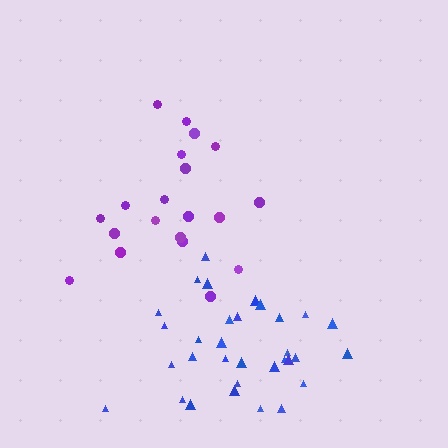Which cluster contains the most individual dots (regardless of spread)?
Blue (32).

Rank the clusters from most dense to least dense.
blue, purple.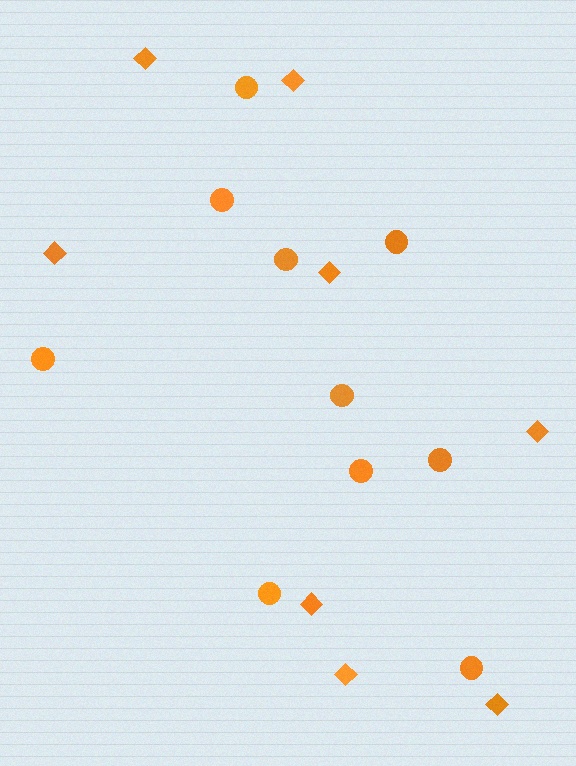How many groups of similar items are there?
There are 2 groups: one group of circles (10) and one group of diamonds (8).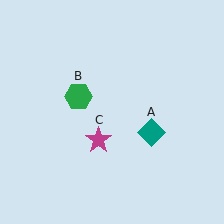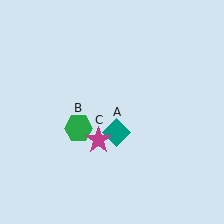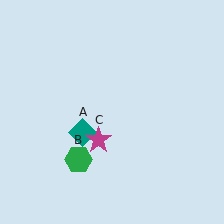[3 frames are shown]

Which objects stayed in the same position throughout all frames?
Magenta star (object C) remained stationary.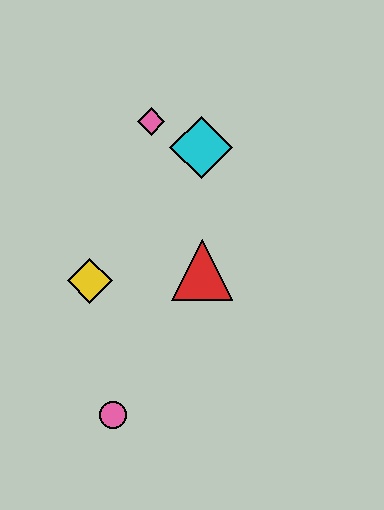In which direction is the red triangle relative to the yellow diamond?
The red triangle is to the right of the yellow diamond.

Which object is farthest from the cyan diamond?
The pink circle is farthest from the cyan diamond.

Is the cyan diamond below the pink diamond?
Yes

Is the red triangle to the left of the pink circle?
No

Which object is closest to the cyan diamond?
The pink diamond is closest to the cyan diamond.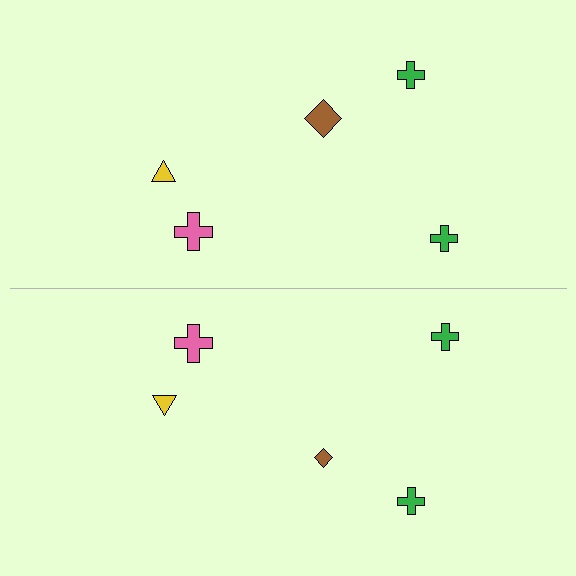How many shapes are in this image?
There are 10 shapes in this image.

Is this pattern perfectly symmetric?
No, the pattern is not perfectly symmetric. The brown diamond on the bottom side has a different size than its mirror counterpart.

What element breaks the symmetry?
The brown diamond on the bottom side has a different size than its mirror counterpart.